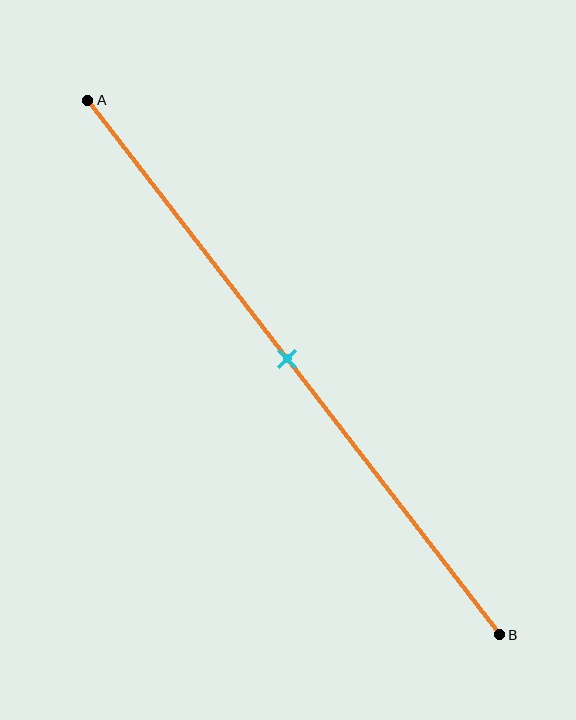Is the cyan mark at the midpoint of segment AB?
Yes, the mark is approximately at the midpoint.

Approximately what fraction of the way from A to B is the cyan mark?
The cyan mark is approximately 50% of the way from A to B.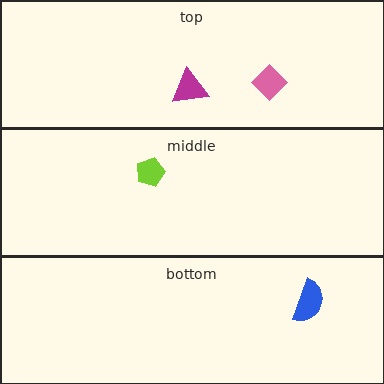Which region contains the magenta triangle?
The top region.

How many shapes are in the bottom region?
1.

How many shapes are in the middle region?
1.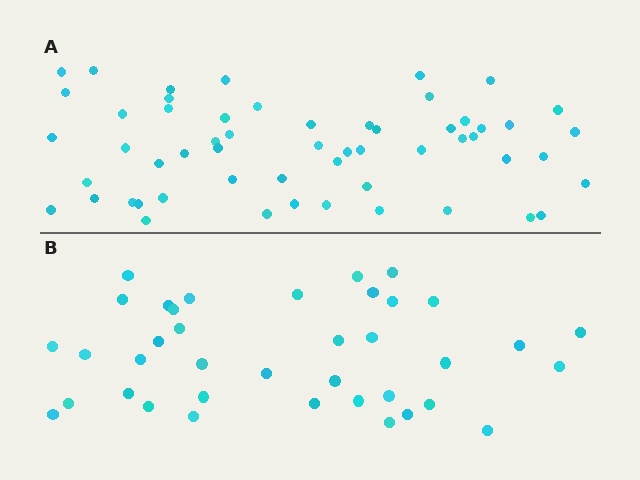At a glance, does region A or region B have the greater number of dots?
Region A (the top region) has more dots.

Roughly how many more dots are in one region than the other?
Region A has approximately 20 more dots than region B.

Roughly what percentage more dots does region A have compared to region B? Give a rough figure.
About 45% more.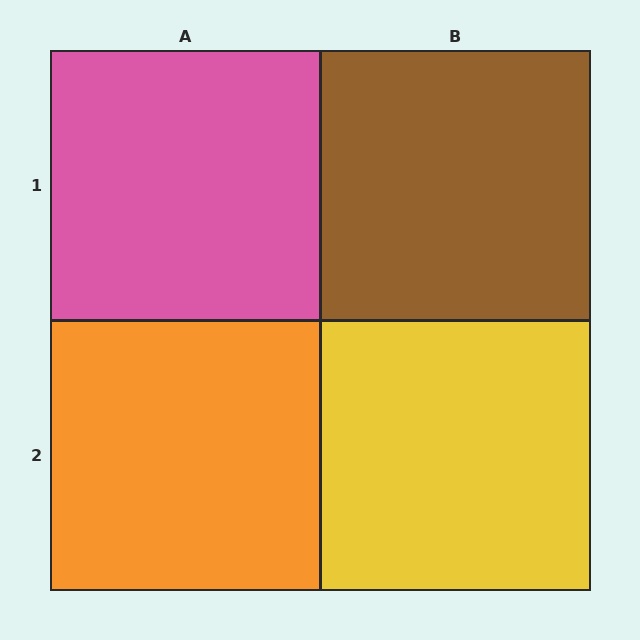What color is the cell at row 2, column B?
Yellow.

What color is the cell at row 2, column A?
Orange.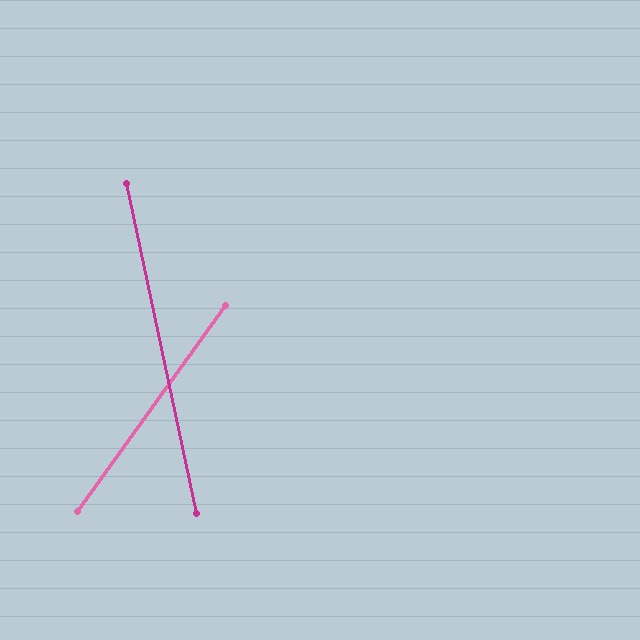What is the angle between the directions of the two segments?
Approximately 48 degrees.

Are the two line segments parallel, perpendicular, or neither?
Neither parallel nor perpendicular — they differ by about 48°.